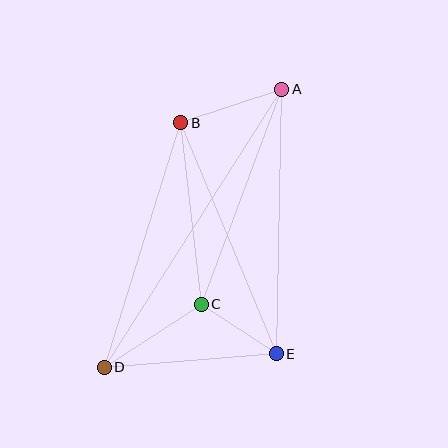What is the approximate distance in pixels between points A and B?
The distance between A and B is approximately 106 pixels.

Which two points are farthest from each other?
Points A and D are farthest from each other.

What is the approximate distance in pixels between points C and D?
The distance between C and D is approximately 115 pixels.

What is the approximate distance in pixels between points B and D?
The distance between B and D is approximately 256 pixels.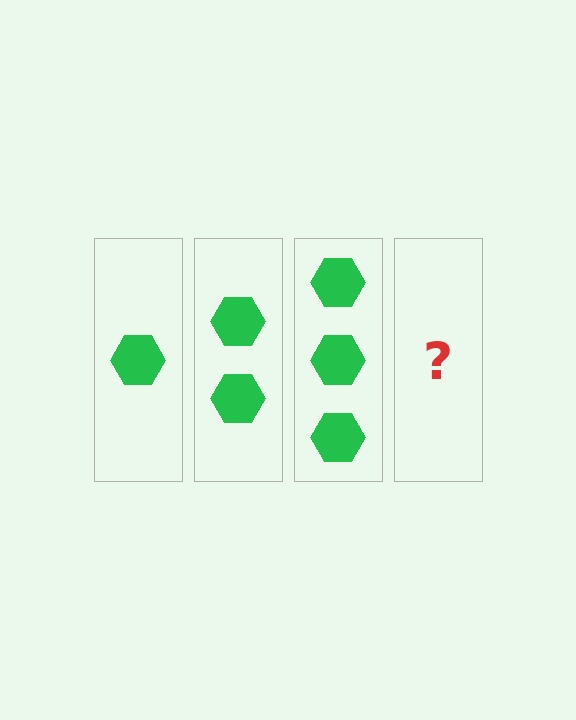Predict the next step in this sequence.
The next step is 4 hexagons.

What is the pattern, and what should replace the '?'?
The pattern is that each step adds one more hexagon. The '?' should be 4 hexagons.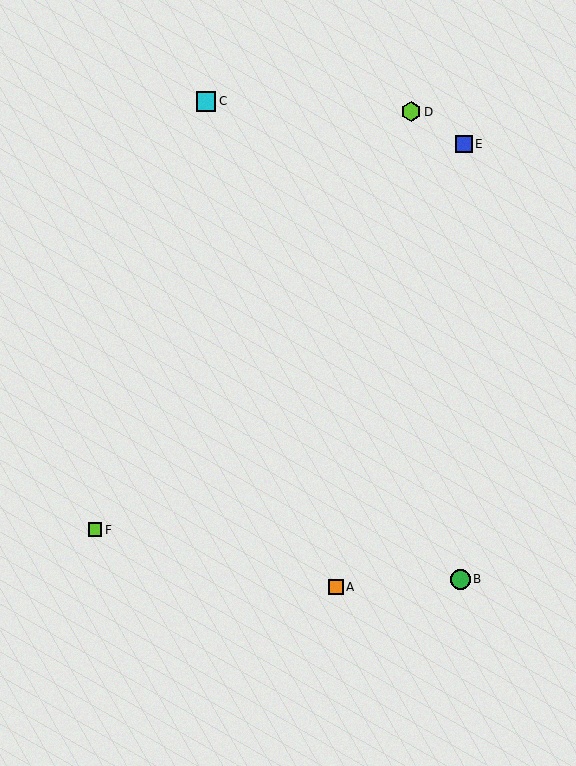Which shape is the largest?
The lime hexagon (labeled D) is the largest.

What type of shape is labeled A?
Shape A is an orange square.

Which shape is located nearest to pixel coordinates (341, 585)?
The orange square (labeled A) at (336, 587) is nearest to that location.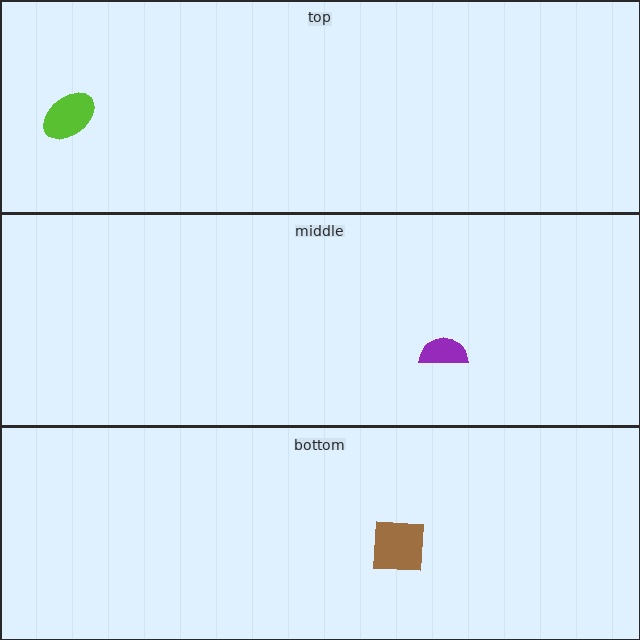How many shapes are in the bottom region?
1.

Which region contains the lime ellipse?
The top region.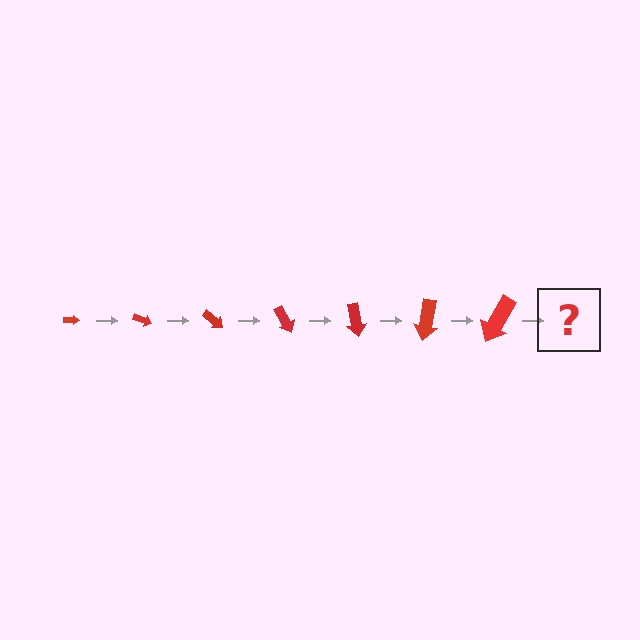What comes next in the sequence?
The next element should be an arrow, larger than the previous one and rotated 140 degrees from the start.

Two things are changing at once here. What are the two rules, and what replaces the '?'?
The two rules are that the arrow grows larger each step and it rotates 20 degrees each step. The '?' should be an arrow, larger than the previous one and rotated 140 degrees from the start.